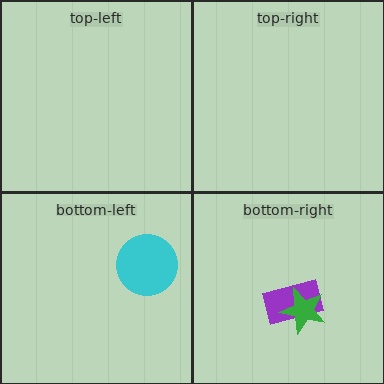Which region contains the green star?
The bottom-right region.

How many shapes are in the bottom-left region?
1.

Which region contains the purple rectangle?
The bottom-right region.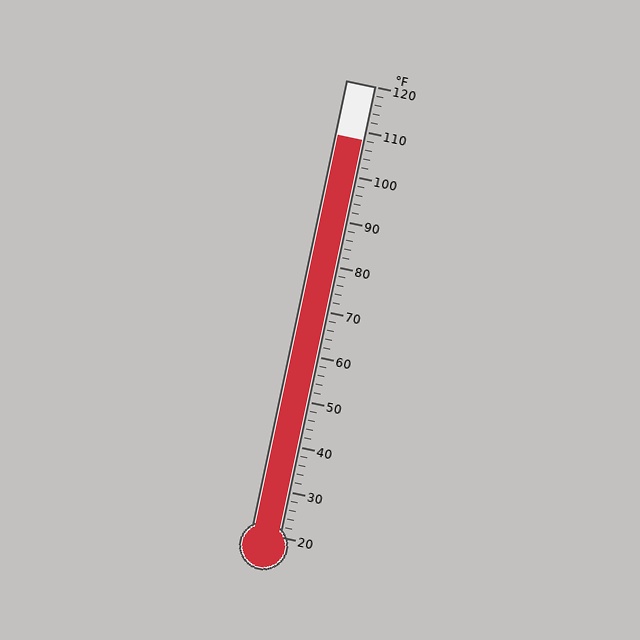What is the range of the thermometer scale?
The thermometer scale ranges from 20°F to 120°F.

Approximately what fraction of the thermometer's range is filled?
The thermometer is filled to approximately 90% of its range.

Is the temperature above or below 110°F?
The temperature is below 110°F.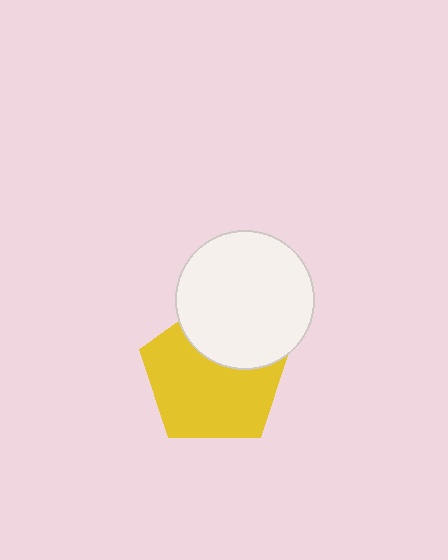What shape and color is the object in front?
The object in front is a white circle.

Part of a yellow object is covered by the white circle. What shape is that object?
It is a pentagon.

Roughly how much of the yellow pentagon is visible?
Most of it is visible (roughly 68%).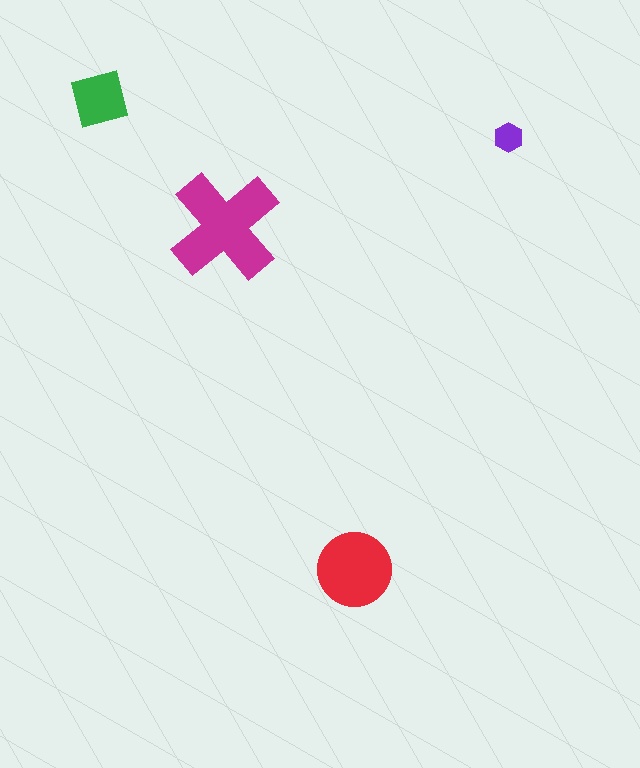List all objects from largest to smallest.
The magenta cross, the red circle, the green square, the purple hexagon.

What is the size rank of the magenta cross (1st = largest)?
1st.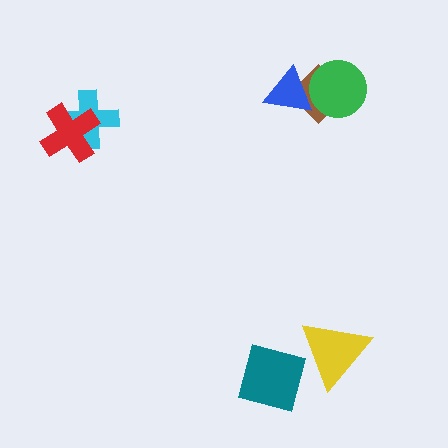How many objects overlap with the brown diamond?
2 objects overlap with the brown diamond.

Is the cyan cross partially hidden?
Yes, it is partially covered by another shape.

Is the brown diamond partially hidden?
Yes, it is partially covered by another shape.